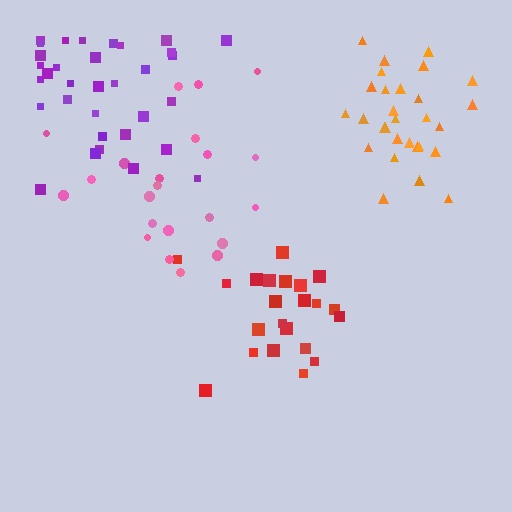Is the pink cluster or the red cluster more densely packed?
Red.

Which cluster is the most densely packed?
Red.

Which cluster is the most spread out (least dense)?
Pink.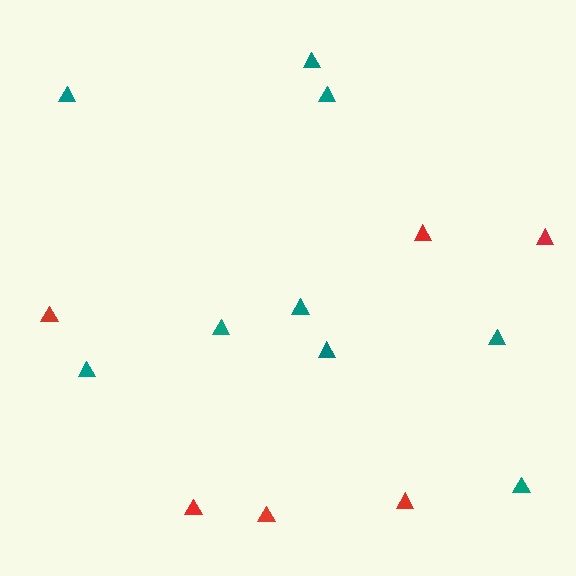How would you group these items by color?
There are 2 groups: one group of red triangles (6) and one group of teal triangles (9).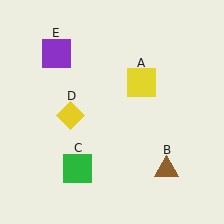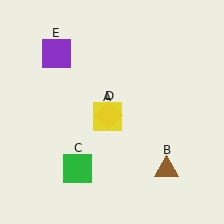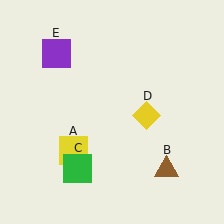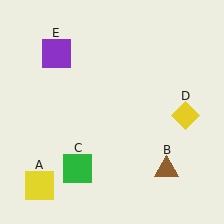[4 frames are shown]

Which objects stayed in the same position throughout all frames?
Brown triangle (object B) and green square (object C) and purple square (object E) remained stationary.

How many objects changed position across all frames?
2 objects changed position: yellow square (object A), yellow diamond (object D).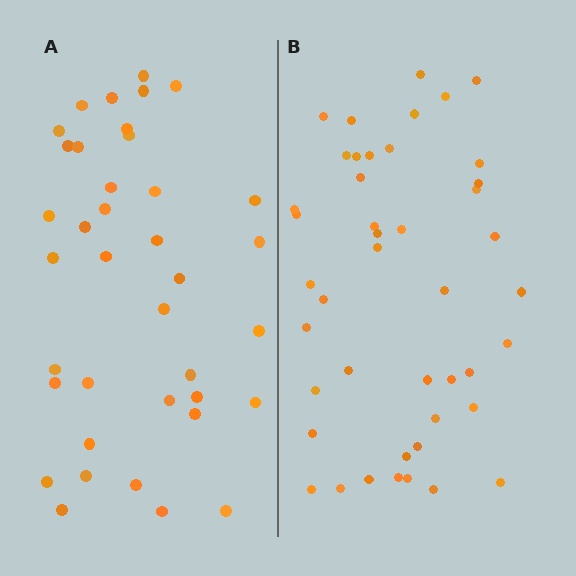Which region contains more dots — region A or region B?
Region B (the right region) has more dots.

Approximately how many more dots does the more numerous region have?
Region B has about 6 more dots than region A.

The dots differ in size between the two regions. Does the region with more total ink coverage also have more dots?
No. Region A has more total ink coverage because its dots are larger, but region B actually contains more individual dots. Total area can be misleading — the number of items is what matters here.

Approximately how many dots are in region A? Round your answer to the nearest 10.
About 40 dots. (The exact count is 38, which rounds to 40.)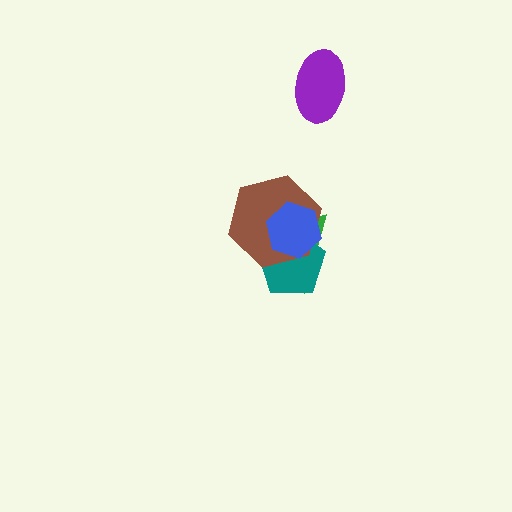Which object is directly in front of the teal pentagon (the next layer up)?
The brown hexagon is directly in front of the teal pentagon.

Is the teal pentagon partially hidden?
Yes, it is partially covered by another shape.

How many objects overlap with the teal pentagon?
3 objects overlap with the teal pentagon.